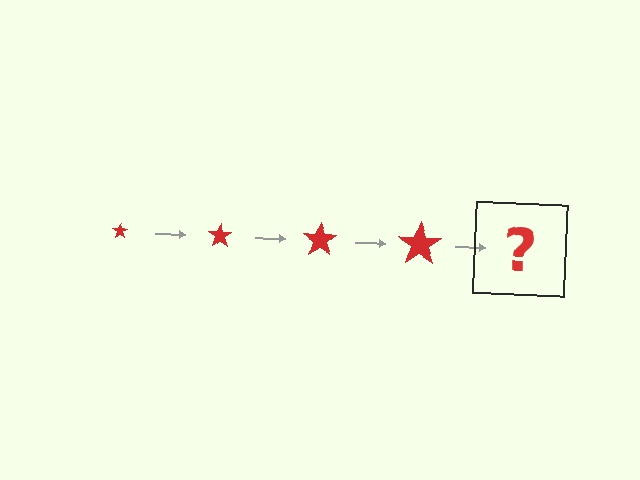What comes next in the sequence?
The next element should be a red star, larger than the previous one.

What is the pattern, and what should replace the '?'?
The pattern is that the star gets progressively larger each step. The '?' should be a red star, larger than the previous one.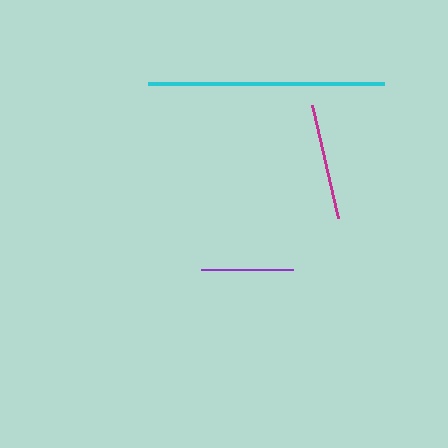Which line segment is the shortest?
The purple line is the shortest at approximately 92 pixels.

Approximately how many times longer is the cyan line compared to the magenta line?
The cyan line is approximately 2.1 times the length of the magenta line.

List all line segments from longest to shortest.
From longest to shortest: cyan, magenta, purple.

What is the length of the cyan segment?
The cyan segment is approximately 237 pixels long.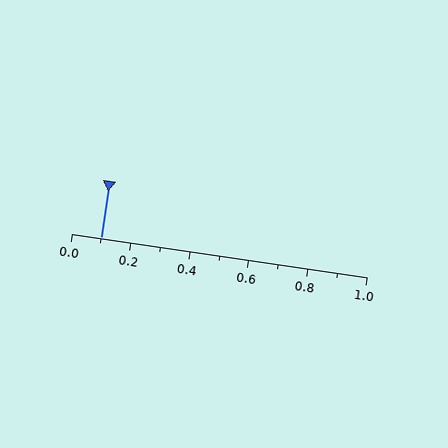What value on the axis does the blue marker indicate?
The marker indicates approximately 0.1.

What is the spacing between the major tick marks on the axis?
The major ticks are spaced 0.2 apart.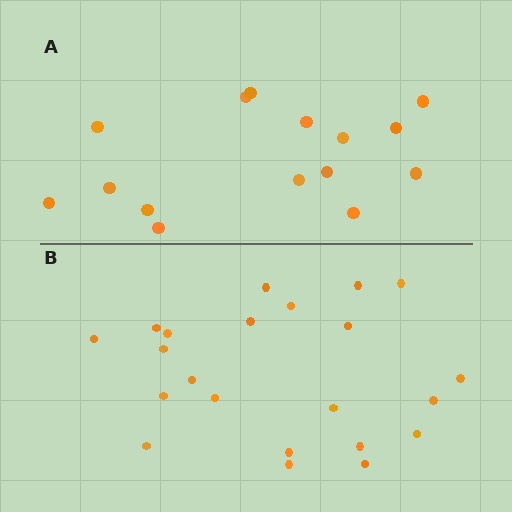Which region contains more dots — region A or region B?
Region B (the bottom region) has more dots.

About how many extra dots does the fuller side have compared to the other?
Region B has roughly 8 or so more dots than region A.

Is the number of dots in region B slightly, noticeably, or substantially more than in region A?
Region B has substantially more. The ratio is roughly 1.5 to 1.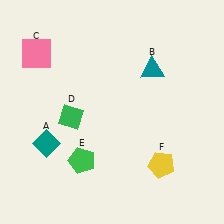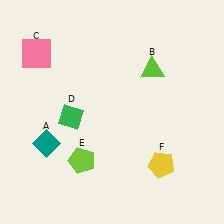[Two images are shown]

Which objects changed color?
B changed from teal to lime. E changed from green to lime.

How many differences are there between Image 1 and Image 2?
There are 2 differences between the two images.